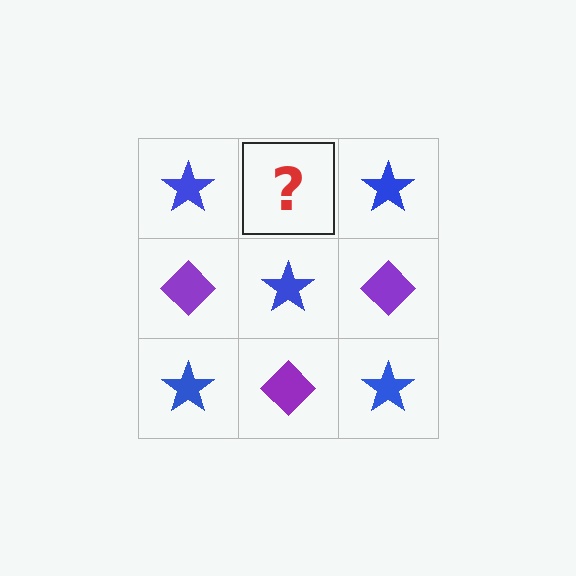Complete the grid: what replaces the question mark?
The question mark should be replaced with a purple diamond.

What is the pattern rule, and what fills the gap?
The rule is that it alternates blue star and purple diamond in a checkerboard pattern. The gap should be filled with a purple diamond.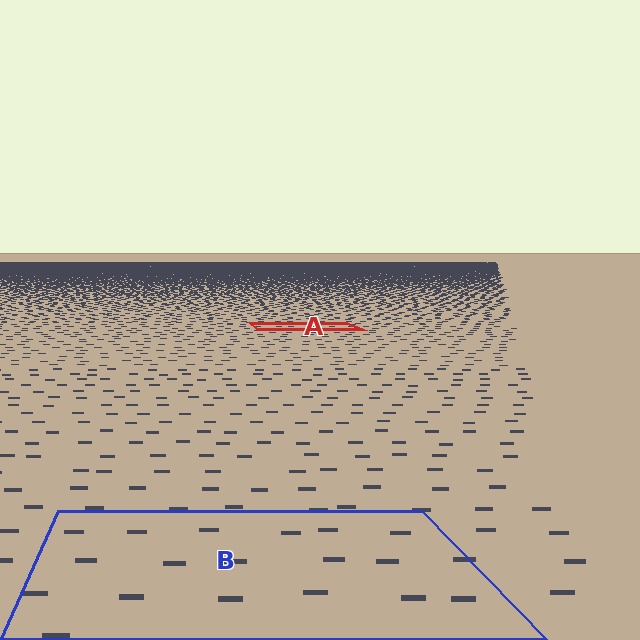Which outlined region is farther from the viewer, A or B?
Region A is farther from the viewer — the texture elements inside it appear smaller and more densely packed.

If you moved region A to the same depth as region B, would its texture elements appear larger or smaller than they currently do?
They would appear larger. At a closer depth, the same texture elements are projected at a bigger on-screen size.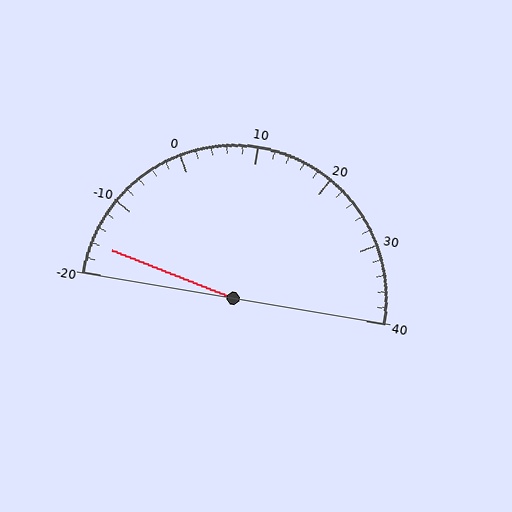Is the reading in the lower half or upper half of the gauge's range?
The reading is in the lower half of the range (-20 to 40).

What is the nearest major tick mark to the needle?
The nearest major tick mark is -20.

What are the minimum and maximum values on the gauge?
The gauge ranges from -20 to 40.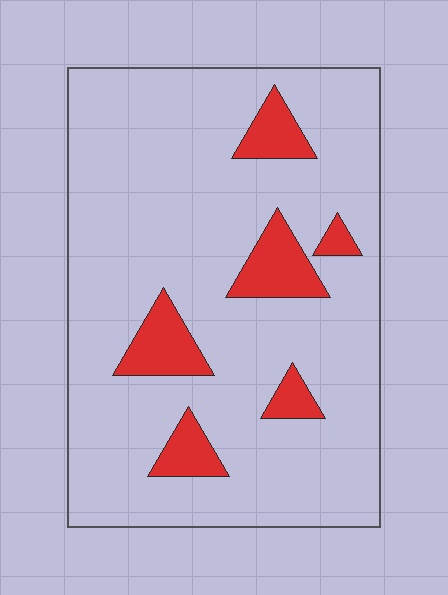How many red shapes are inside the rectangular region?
6.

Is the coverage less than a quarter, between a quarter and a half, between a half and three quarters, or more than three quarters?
Less than a quarter.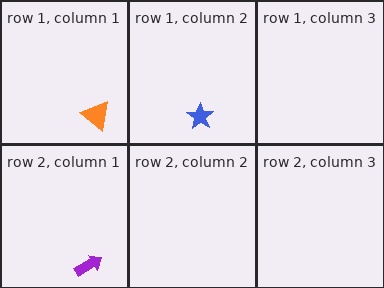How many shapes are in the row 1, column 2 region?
1.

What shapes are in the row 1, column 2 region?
The blue star.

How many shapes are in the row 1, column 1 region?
1.